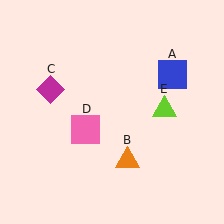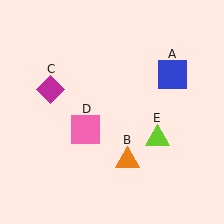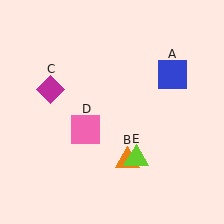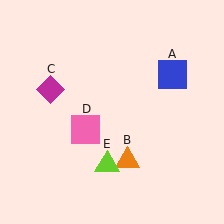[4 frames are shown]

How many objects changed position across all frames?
1 object changed position: lime triangle (object E).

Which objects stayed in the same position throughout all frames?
Blue square (object A) and orange triangle (object B) and magenta diamond (object C) and pink square (object D) remained stationary.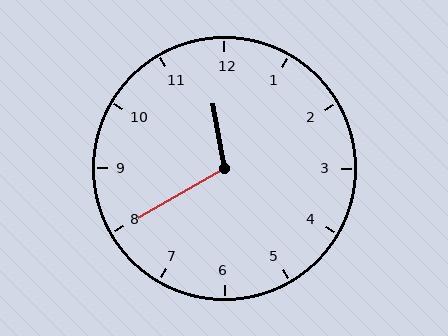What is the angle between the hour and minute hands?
Approximately 110 degrees.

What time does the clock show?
11:40.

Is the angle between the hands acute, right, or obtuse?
It is obtuse.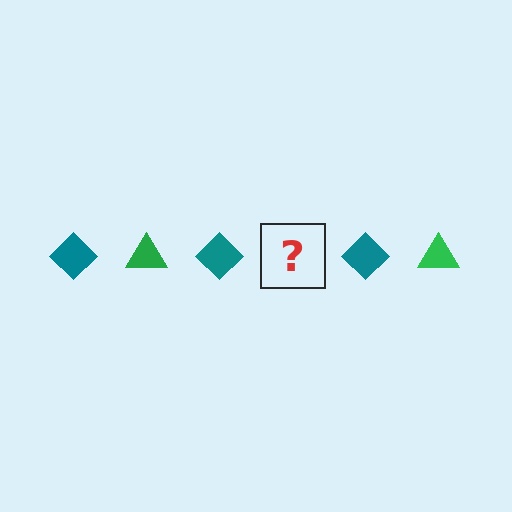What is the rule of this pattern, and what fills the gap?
The rule is that the pattern alternates between teal diamond and green triangle. The gap should be filled with a green triangle.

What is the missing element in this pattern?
The missing element is a green triangle.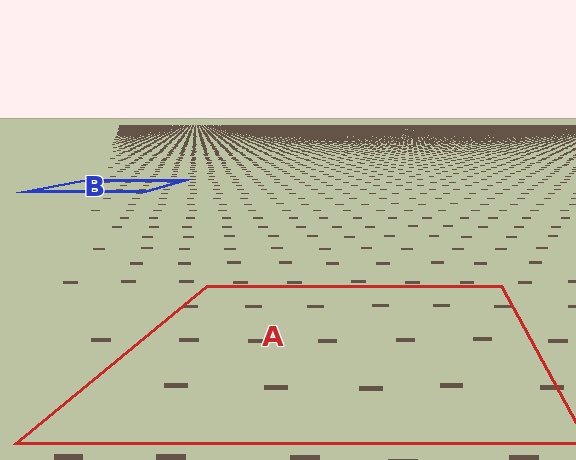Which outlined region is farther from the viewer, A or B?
Region B is farther from the viewer — the texture elements inside it appear smaller and more densely packed.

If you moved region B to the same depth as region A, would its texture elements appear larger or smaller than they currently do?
They would appear larger. At a closer depth, the same texture elements are projected at a bigger on-screen size.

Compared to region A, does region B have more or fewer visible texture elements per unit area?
Region B has more texture elements per unit area — they are packed more densely because it is farther away.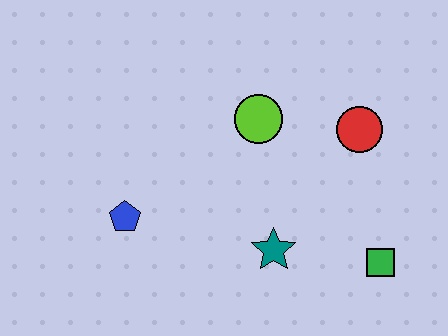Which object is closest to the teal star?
The green square is closest to the teal star.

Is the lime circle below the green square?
No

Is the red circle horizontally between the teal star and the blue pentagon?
No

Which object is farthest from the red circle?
The blue pentagon is farthest from the red circle.